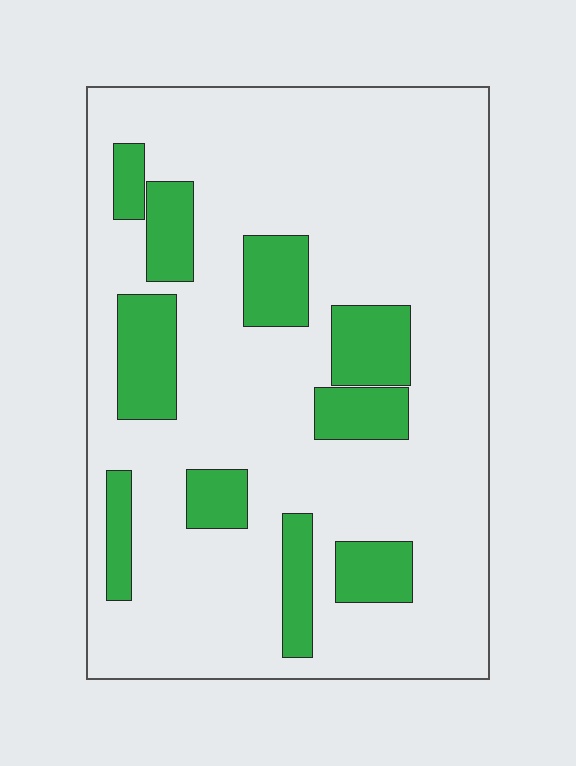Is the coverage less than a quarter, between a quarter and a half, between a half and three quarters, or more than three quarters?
Less than a quarter.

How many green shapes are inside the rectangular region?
10.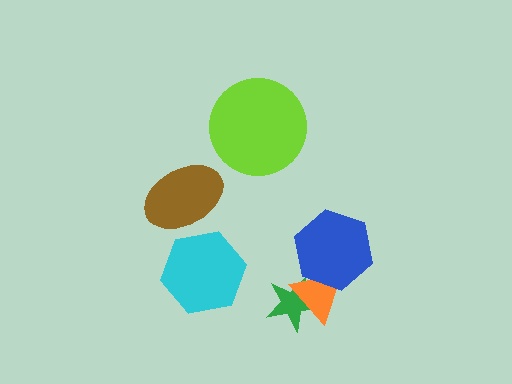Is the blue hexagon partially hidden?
No, no other shape covers it.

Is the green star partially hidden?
Yes, it is partially covered by another shape.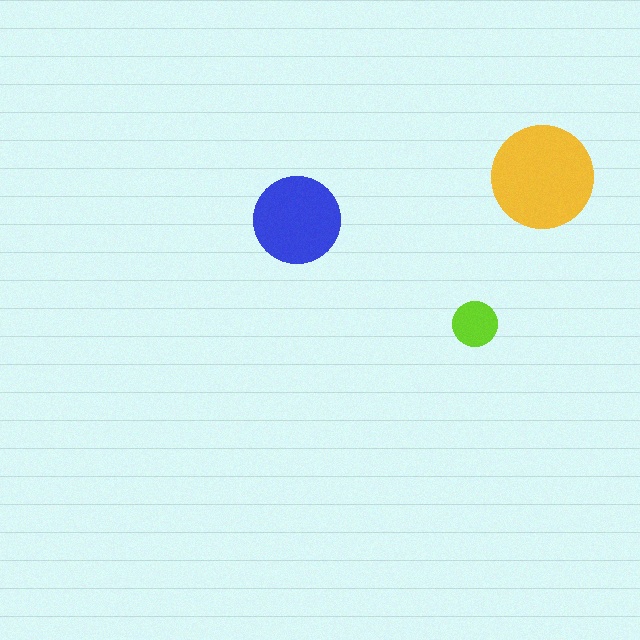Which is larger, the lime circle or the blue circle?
The blue one.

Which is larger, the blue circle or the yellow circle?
The yellow one.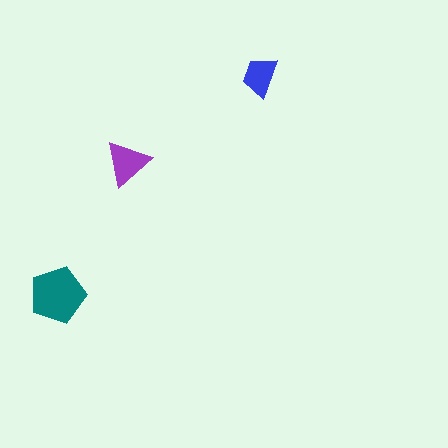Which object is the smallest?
The blue trapezoid.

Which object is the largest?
The teal pentagon.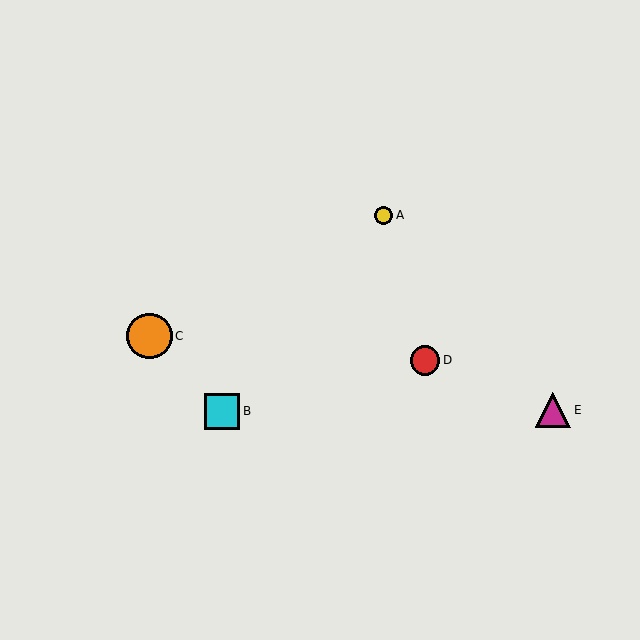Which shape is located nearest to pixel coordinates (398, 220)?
The yellow circle (labeled A) at (384, 215) is nearest to that location.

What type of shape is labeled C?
Shape C is an orange circle.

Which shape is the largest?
The orange circle (labeled C) is the largest.